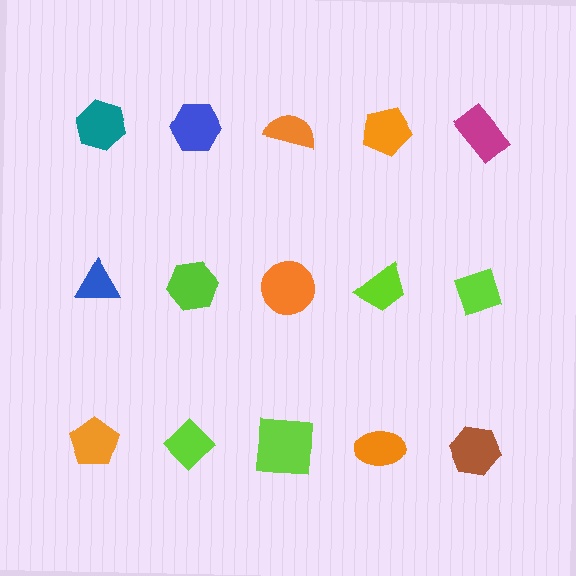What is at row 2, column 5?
A lime diamond.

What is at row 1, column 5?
A magenta rectangle.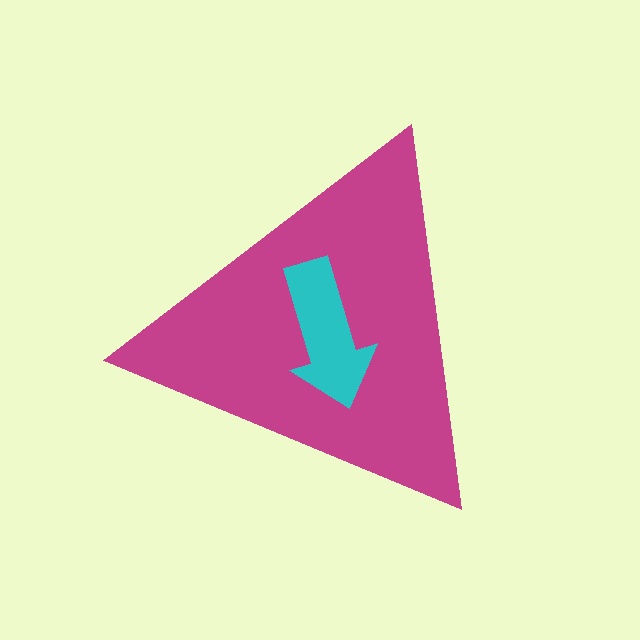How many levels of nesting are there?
2.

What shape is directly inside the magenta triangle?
The cyan arrow.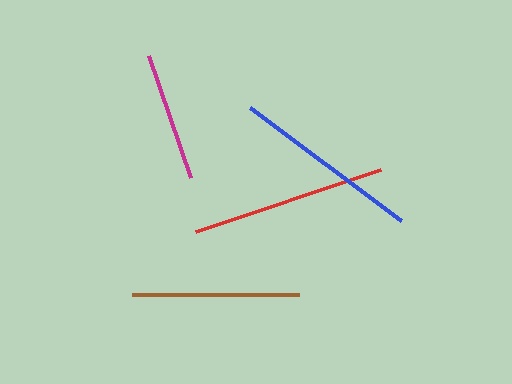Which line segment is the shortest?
The magenta line is the shortest at approximately 129 pixels.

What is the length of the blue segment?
The blue segment is approximately 188 pixels long.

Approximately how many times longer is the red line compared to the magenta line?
The red line is approximately 1.5 times the length of the magenta line.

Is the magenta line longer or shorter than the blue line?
The blue line is longer than the magenta line.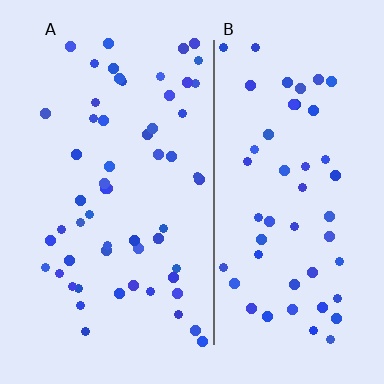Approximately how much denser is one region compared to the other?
Approximately 1.1× — region A over region B.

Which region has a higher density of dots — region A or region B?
A (the left).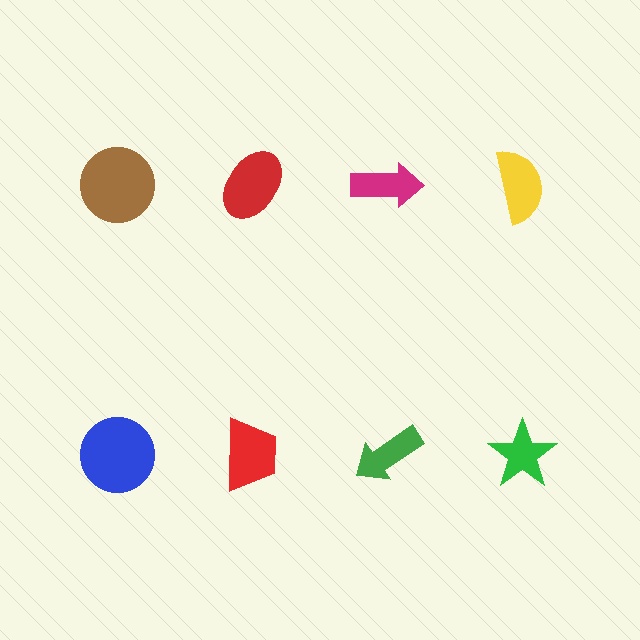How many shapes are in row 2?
4 shapes.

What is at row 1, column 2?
A red ellipse.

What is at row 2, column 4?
A green star.